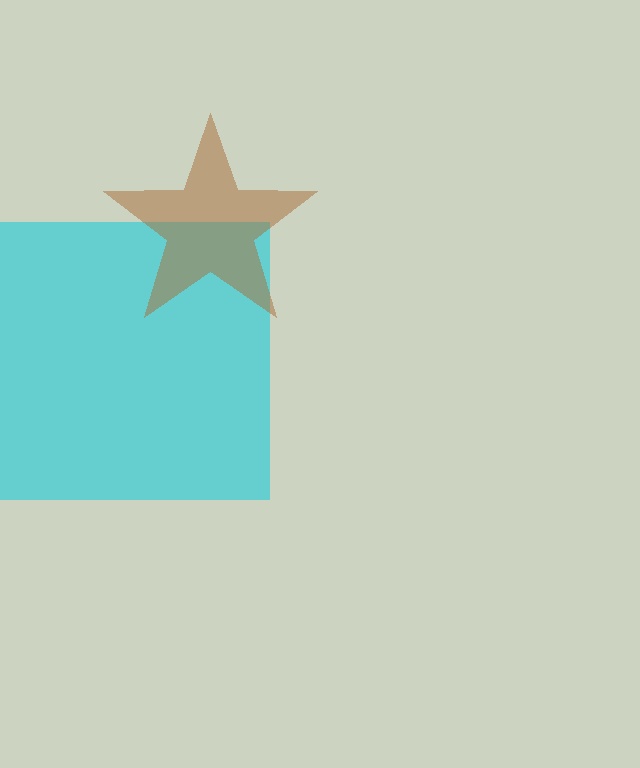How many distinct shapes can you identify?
There are 2 distinct shapes: a cyan square, a brown star.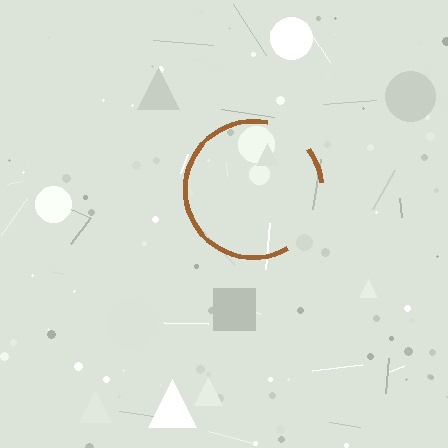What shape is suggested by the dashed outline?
The dashed outline suggests a circle.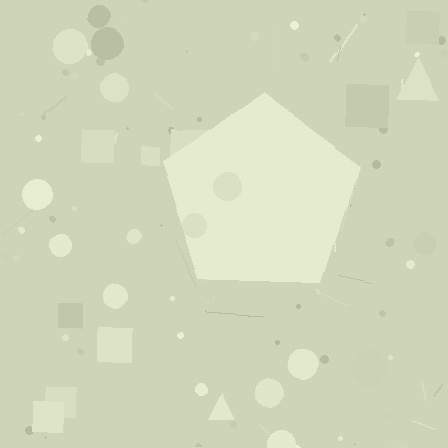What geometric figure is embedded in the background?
A pentagon is embedded in the background.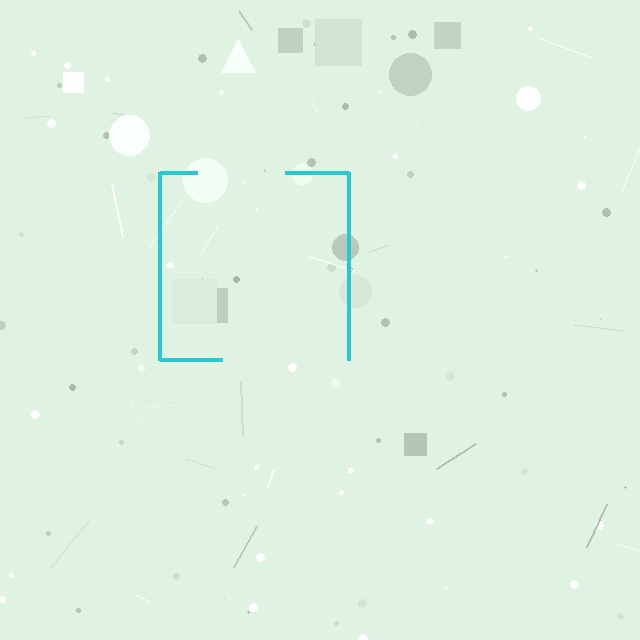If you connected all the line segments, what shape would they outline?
They would outline a square.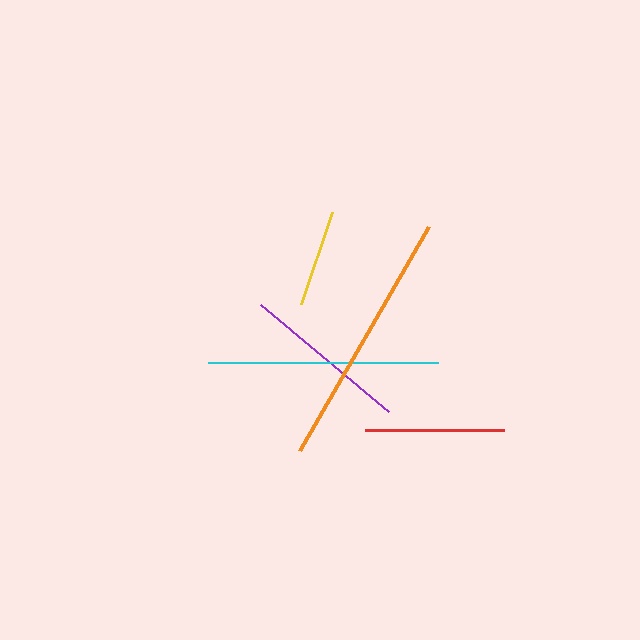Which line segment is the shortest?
The yellow line is the shortest at approximately 96 pixels.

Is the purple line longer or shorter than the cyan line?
The cyan line is longer than the purple line.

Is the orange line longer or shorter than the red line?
The orange line is longer than the red line.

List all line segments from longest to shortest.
From longest to shortest: orange, cyan, purple, red, yellow.